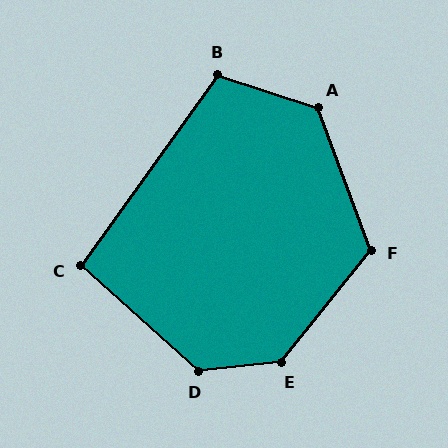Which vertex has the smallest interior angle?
C, at approximately 96 degrees.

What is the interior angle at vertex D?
Approximately 132 degrees (obtuse).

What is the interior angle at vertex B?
Approximately 107 degrees (obtuse).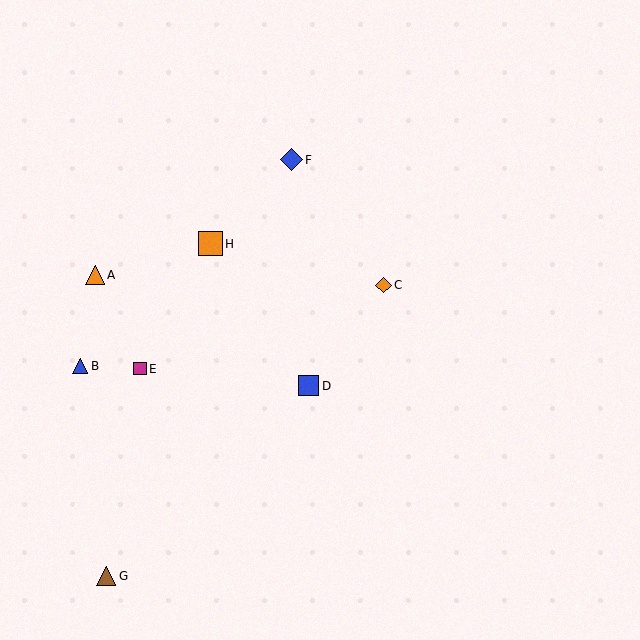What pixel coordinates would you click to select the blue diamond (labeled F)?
Click at (291, 160) to select the blue diamond F.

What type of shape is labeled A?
Shape A is an orange triangle.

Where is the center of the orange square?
The center of the orange square is at (210, 244).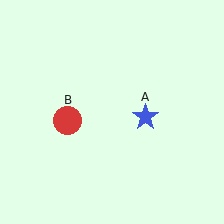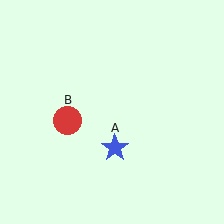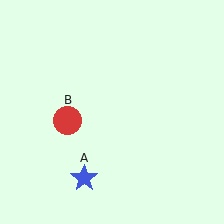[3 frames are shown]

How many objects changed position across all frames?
1 object changed position: blue star (object A).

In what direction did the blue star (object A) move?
The blue star (object A) moved down and to the left.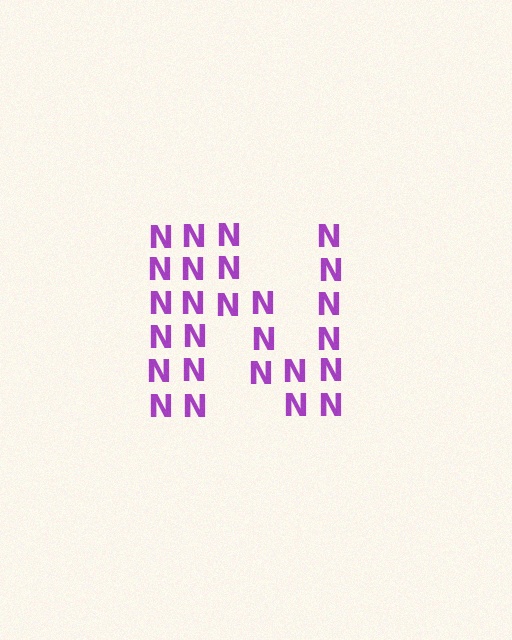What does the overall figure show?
The overall figure shows the letter N.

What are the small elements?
The small elements are letter N's.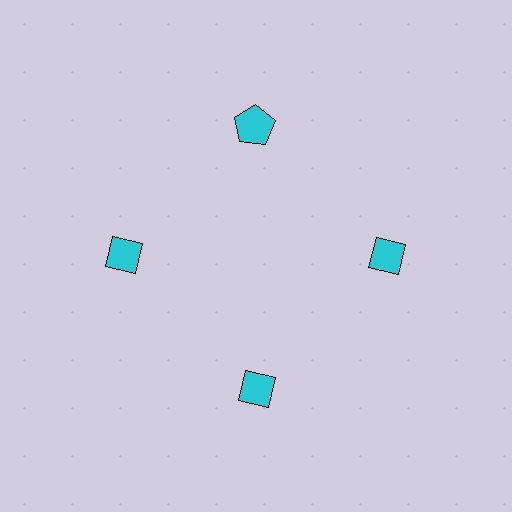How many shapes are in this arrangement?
There are 4 shapes arranged in a ring pattern.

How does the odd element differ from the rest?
It has a different shape: pentagon instead of diamond.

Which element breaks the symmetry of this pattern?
The cyan pentagon at roughly the 12 o'clock position breaks the symmetry. All other shapes are cyan diamonds.